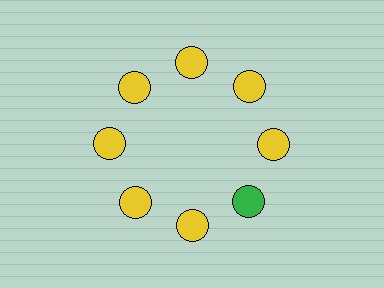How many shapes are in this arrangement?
There are 8 shapes arranged in a ring pattern.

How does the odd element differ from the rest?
It has a different color: green instead of yellow.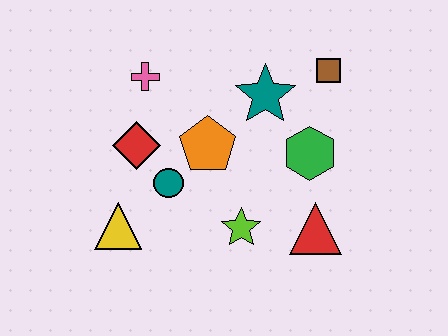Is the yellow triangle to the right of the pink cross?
No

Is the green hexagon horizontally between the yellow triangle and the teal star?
No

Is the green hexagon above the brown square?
No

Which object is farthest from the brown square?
The yellow triangle is farthest from the brown square.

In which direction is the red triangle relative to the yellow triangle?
The red triangle is to the right of the yellow triangle.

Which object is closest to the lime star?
The red triangle is closest to the lime star.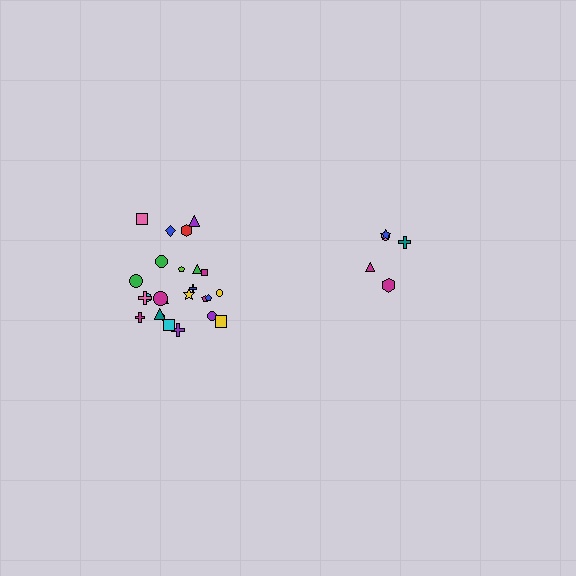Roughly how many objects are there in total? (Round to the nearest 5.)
Roughly 30 objects in total.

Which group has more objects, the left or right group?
The left group.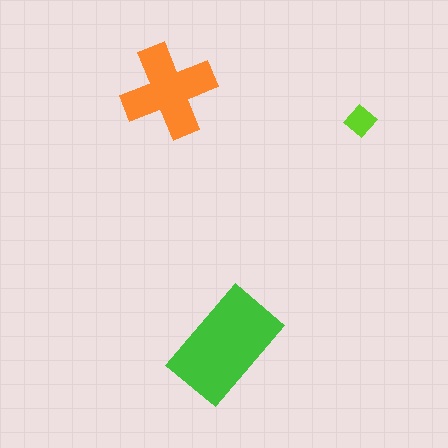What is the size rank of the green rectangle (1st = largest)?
1st.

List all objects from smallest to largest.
The lime diamond, the orange cross, the green rectangle.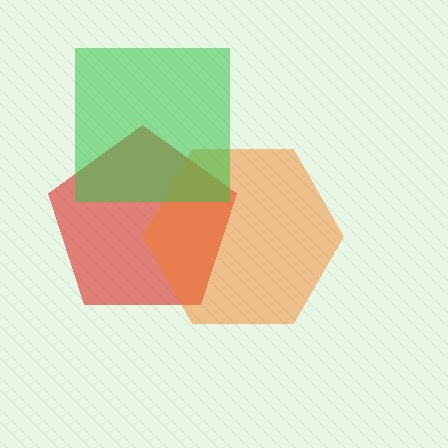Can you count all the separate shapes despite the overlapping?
Yes, there are 3 separate shapes.